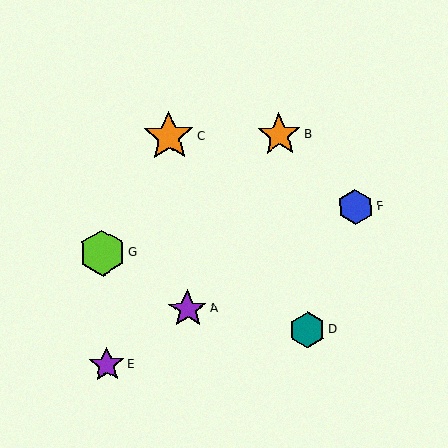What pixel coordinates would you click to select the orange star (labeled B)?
Click at (279, 135) to select the orange star B.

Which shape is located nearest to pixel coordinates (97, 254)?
The lime hexagon (labeled G) at (102, 253) is nearest to that location.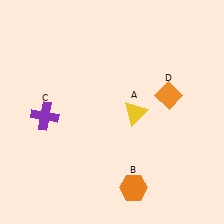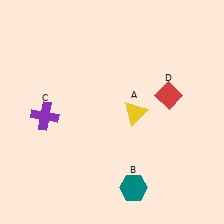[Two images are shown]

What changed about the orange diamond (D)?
In Image 1, D is orange. In Image 2, it changed to red.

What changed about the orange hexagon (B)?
In Image 1, B is orange. In Image 2, it changed to teal.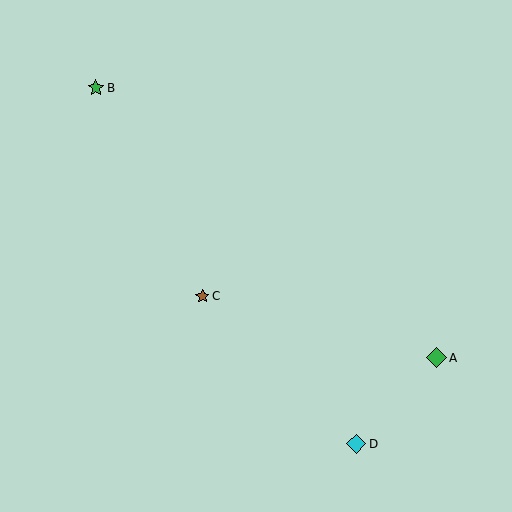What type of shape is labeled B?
Shape B is a green star.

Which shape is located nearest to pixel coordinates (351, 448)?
The cyan diamond (labeled D) at (356, 444) is nearest to that location.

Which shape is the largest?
The green diamond (labeled A) is the largest.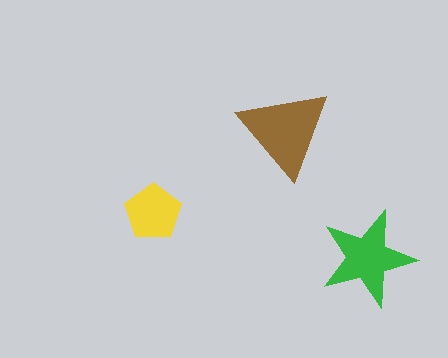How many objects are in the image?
There are 3 objects in the image.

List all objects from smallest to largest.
The yellow pentagon, the green star, the brown triangle.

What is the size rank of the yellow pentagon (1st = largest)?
3rd.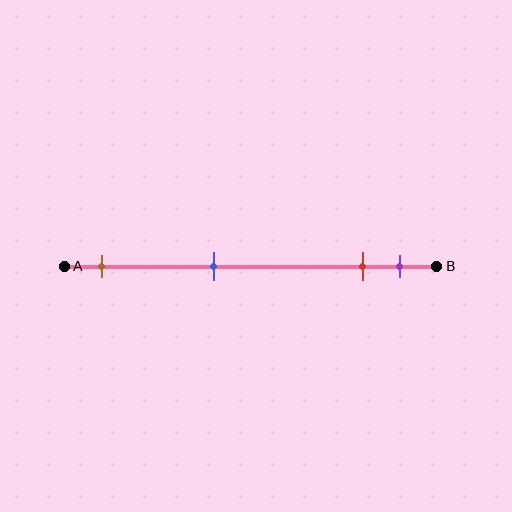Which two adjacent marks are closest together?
The red and purple marks are the closest adjacent pair.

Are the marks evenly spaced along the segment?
No, the marks are not evenly spaced.